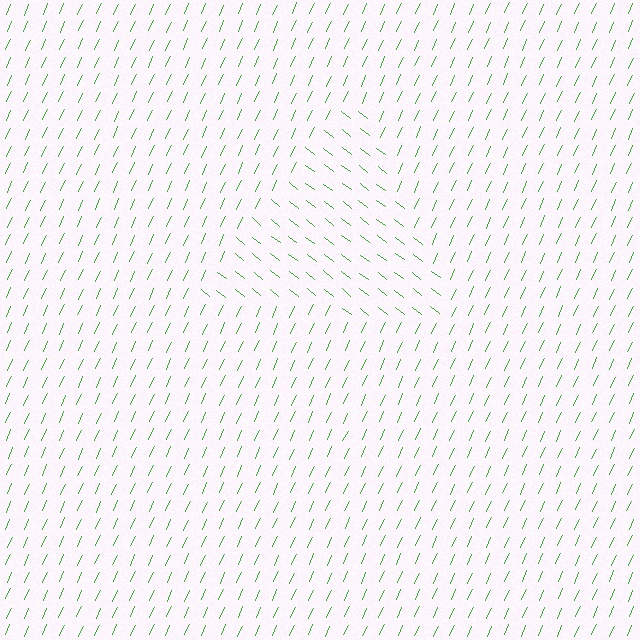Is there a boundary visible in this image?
Yes, there is a texture boundary formed by a change in line orientation.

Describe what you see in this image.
The image is filled with small green line segments. A triangle region in the image has lines oriented differently from the surrounding lines, creating a visible texture boundary.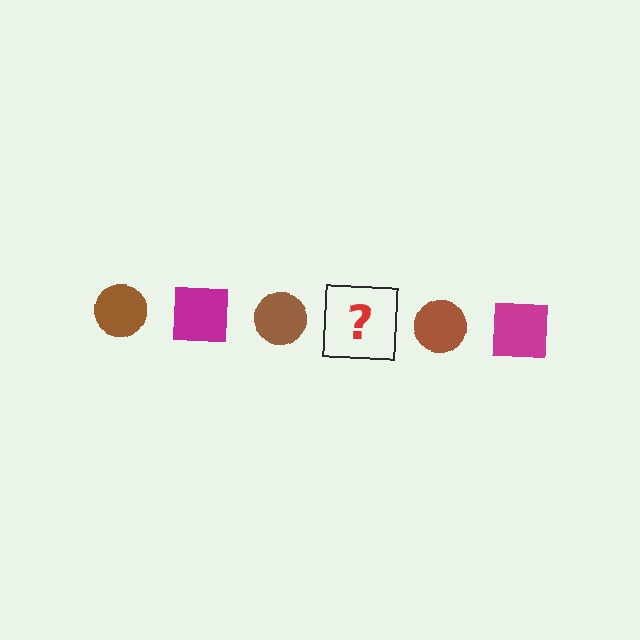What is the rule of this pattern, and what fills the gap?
The rule is that the pattern alternates between brown circle and magenta square. The gap should be filled with a magenta square.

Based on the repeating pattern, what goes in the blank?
The blank should be a magenta square.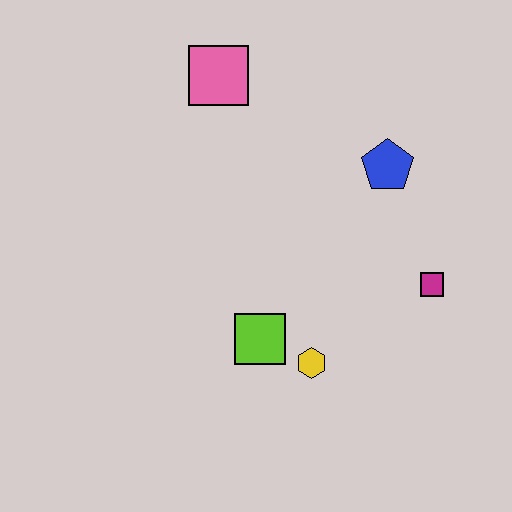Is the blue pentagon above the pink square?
No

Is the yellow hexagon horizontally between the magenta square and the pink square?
Yes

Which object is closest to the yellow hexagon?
The lime square is closest to the yellow hexagon.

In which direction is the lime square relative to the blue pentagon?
The lime square is below the blue pentagon.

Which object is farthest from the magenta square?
The pink square is farthest from the magenta square.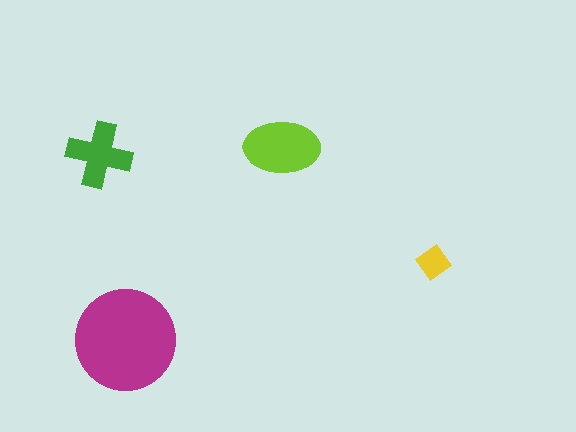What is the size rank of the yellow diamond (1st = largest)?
4th.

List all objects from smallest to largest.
The yellow diamond, the green cross, the lime ellipse, the magenta circle.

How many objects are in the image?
There are 4 objects in the image.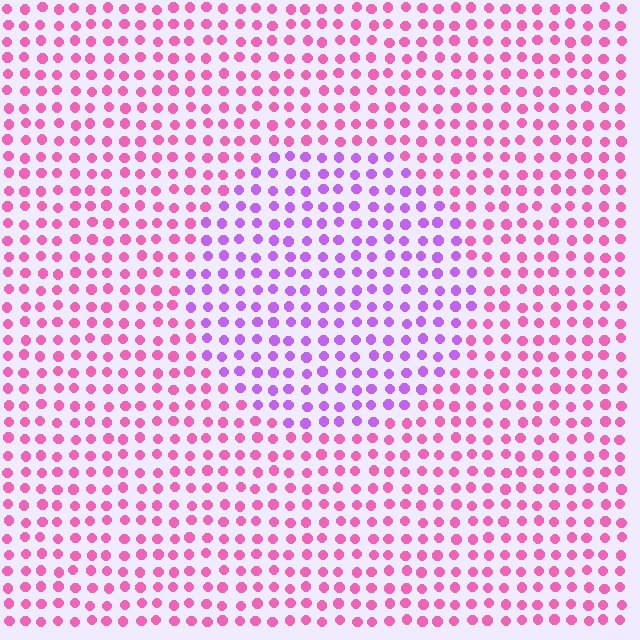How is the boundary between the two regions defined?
The boundary is defined purely by a slight shift in hue (about 44 degrees). Spacing, size, and orientation are identical on both sides.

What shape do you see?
I see a circle.